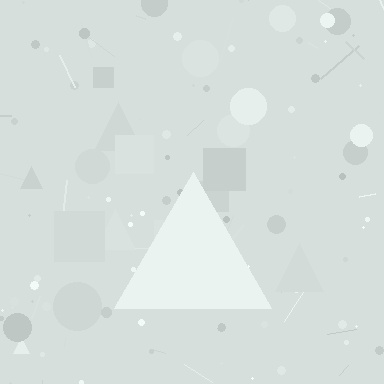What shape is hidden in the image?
A triangle is hidden in the image.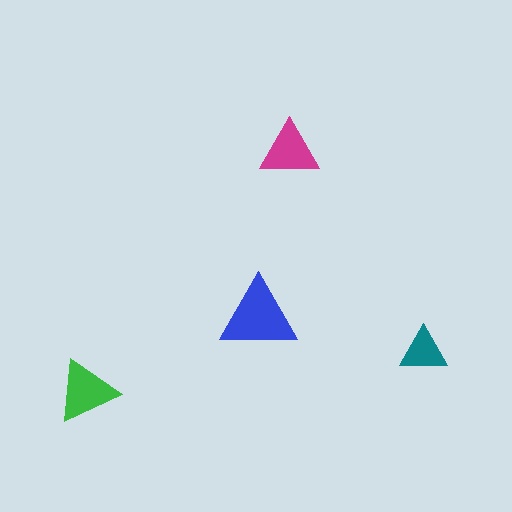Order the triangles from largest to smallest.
the blue one, the green one, the magenta one, the teal one.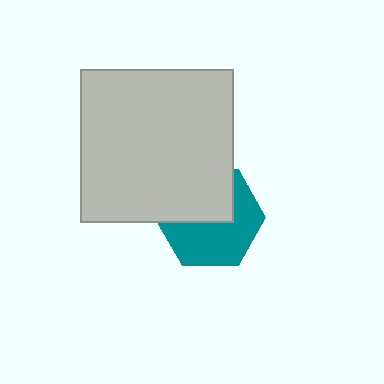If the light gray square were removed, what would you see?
You would see the complete teal hexagon.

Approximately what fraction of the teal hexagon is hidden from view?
Roughly 44% of the teal hexagon is hidden behind the light gray square.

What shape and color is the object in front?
The object in front is a light gray square.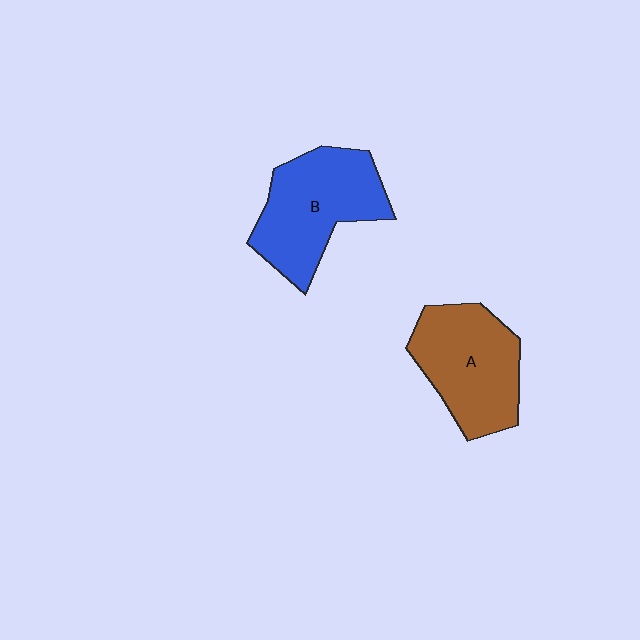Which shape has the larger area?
Shape B (blue).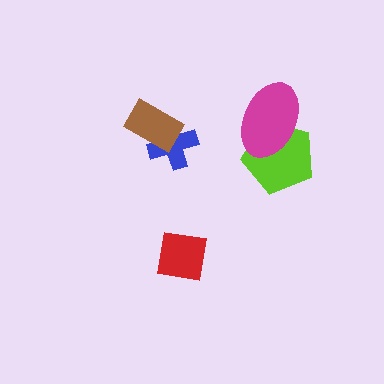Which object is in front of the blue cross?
The brown rectangle is in front of the blue cross.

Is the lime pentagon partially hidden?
Yes, it is partially covered by another shape.